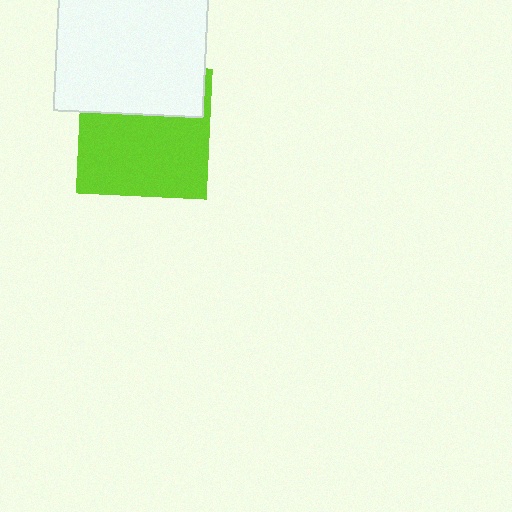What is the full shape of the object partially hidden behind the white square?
The partially hidden object is a lime square.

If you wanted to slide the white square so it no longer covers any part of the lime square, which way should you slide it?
Slide it up — that is the most direct way to separate the two shapes.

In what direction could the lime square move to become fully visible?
The lime square could move down. That would shift it out from behind the white square entirely.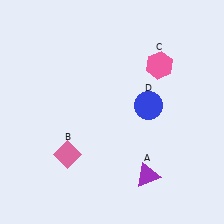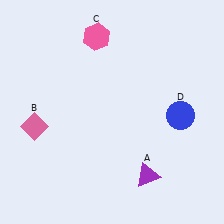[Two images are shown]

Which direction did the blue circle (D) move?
The blue circle (D) moved right.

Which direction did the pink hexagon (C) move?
The pink hexagon (C) moved left.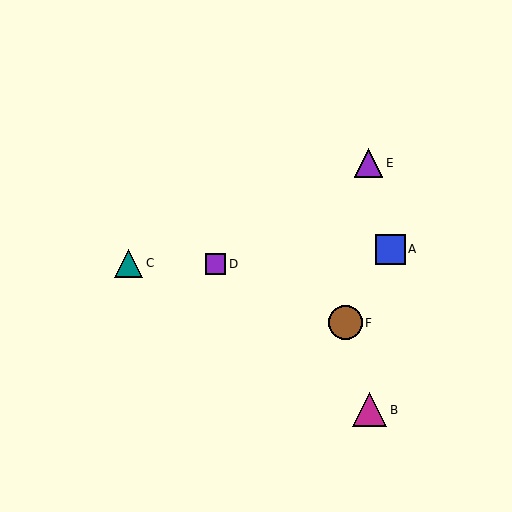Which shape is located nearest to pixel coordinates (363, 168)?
The purple triangle (labeled E) at (369, 163) is nearest to that location.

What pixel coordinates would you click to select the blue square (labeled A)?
Click at (391, 249) to select the blue square A.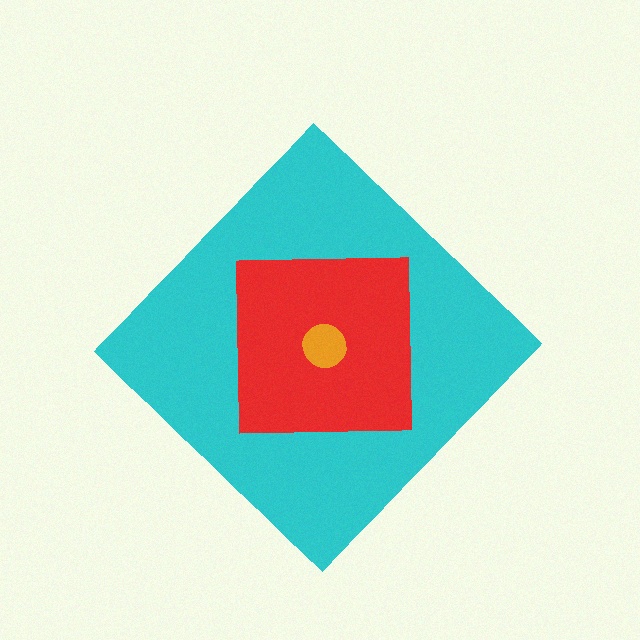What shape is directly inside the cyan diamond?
The red square.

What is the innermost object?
The orange circle.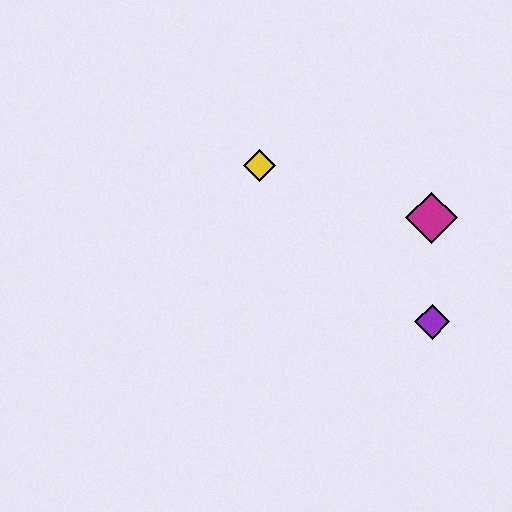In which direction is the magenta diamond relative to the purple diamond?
The magenta diamond is above the purple diamond.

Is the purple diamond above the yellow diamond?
No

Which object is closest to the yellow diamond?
The magenta diamond is closest to the yellow diamond.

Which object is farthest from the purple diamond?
The yellow diamond is farthest from the purple diamond.